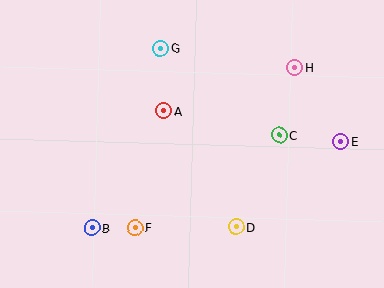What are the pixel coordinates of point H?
Point H is at (295, 68).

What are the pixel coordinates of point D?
Point D is at (236, 227).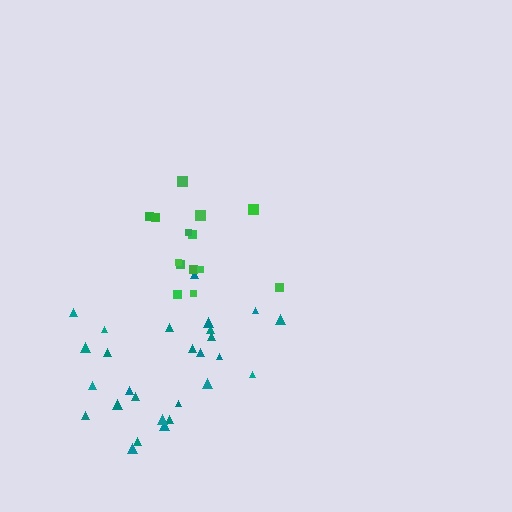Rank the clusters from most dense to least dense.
green, teal.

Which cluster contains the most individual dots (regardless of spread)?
Teal (27).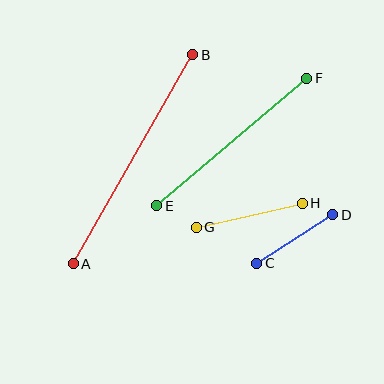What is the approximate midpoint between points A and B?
The midpoint is at approximately (133, 159) pixels.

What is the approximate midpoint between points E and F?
The midpoint is at approximately (232, 142) pixels.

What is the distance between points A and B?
The distance is approximately 241 pixels.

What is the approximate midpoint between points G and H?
The midpoint is at approximately (249, 215) pixels.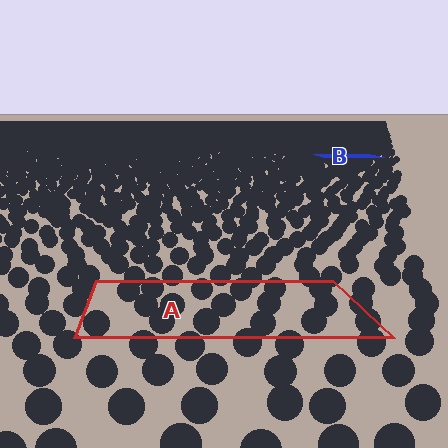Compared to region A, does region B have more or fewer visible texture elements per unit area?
Region B has more texture elements per unit area — they are packed more densely because it is farther away.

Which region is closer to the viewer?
Region A is closer. The texture elements there are larger and more spread out.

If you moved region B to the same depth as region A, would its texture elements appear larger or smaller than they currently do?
They would appear larger. At a closer depth, the same texture elements are projected at a bigger on-screen size.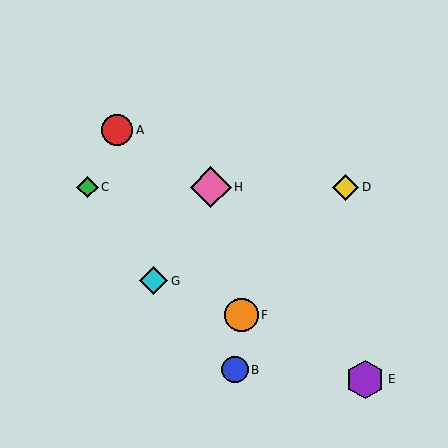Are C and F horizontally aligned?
No, C is at y≈187 and F is at y≈315.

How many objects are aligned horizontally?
3 objects (C, D, H) are aligned horizontally.